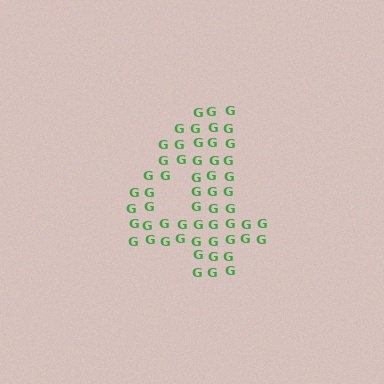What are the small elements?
The small elements are letter G's.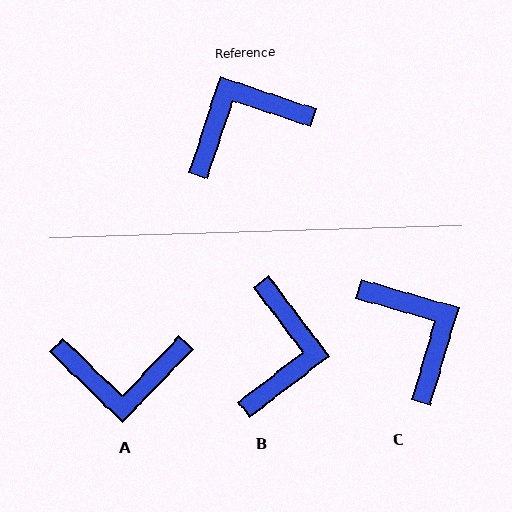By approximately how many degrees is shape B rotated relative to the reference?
Approximately 124 degrees clockwise.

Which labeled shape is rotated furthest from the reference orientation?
A, about 154 degrees away.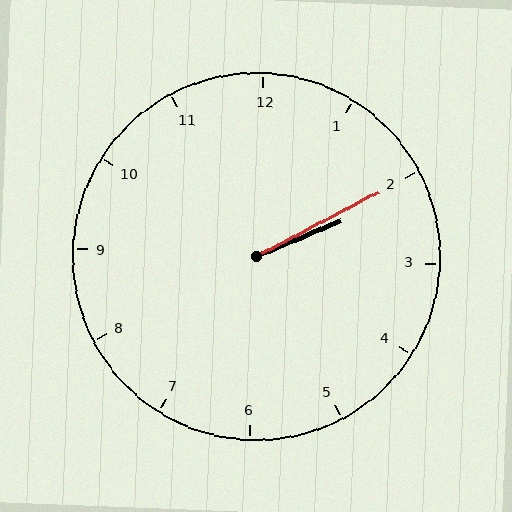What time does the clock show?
2:10.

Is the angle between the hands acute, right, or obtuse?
It is acute.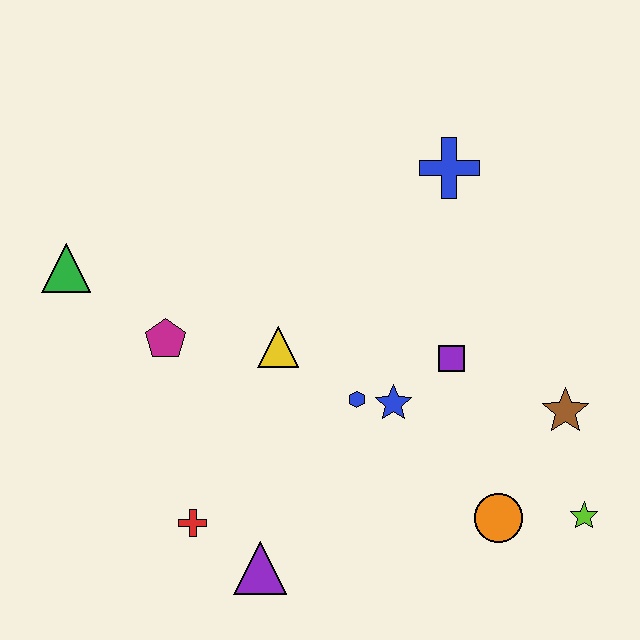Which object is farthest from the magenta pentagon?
The lime star is farthest from the magenta pentagon.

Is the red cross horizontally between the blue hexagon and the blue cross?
No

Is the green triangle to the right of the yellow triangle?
No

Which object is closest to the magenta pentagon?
The yellow triangle is closest to the magenta pentagon.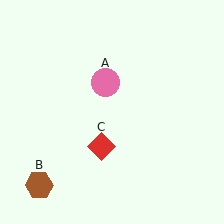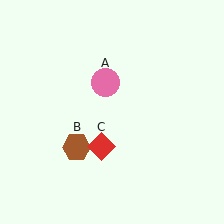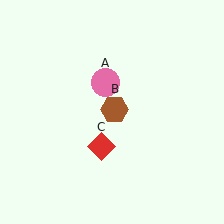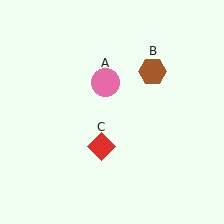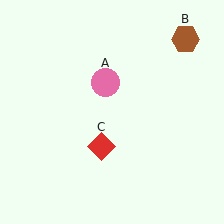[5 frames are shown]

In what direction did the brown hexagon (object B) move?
The brown hexagon (object B) moved up and to the right.